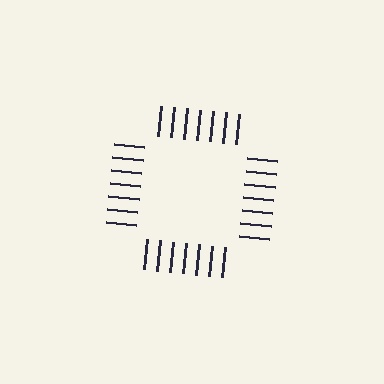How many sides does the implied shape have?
4 sides — the line-ends trace a square.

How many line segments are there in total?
28 — 7 along each of the 4 edges.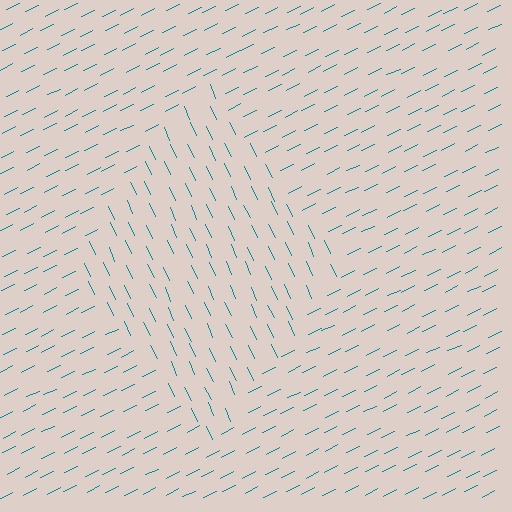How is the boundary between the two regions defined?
The boundary is defined purely by a change in line orientation (approximately 88 degrees difference). All lines are the same color and thickness.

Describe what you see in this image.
The image is filled with small teal line segments. A diamond region in the image has lines oriented differently from the surrounding lines, creating a visible texture boundary.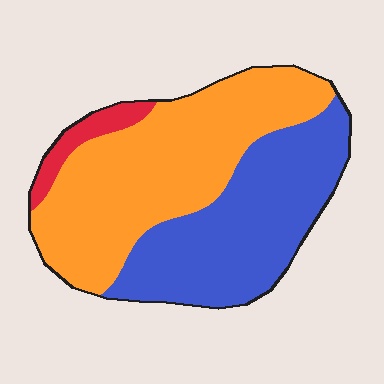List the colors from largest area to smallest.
From largest to smallest: orange, blue, red.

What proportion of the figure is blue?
Blue covers around 40% of the figure.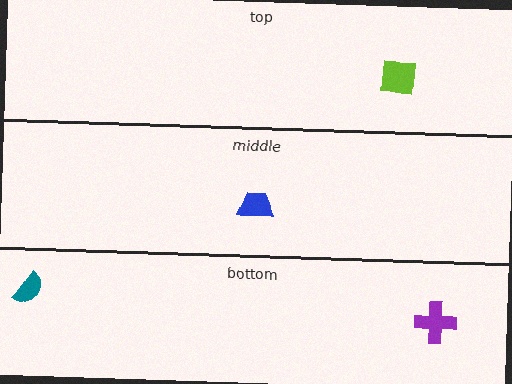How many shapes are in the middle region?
1.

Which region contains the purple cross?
The bottom region.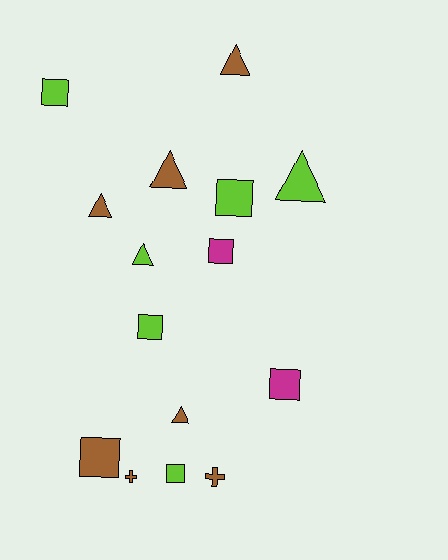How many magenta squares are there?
There are 2 magenta squares.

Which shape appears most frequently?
Square, with 7 objects.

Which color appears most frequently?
Brown, with 7 objects.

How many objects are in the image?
There are 15 objects.